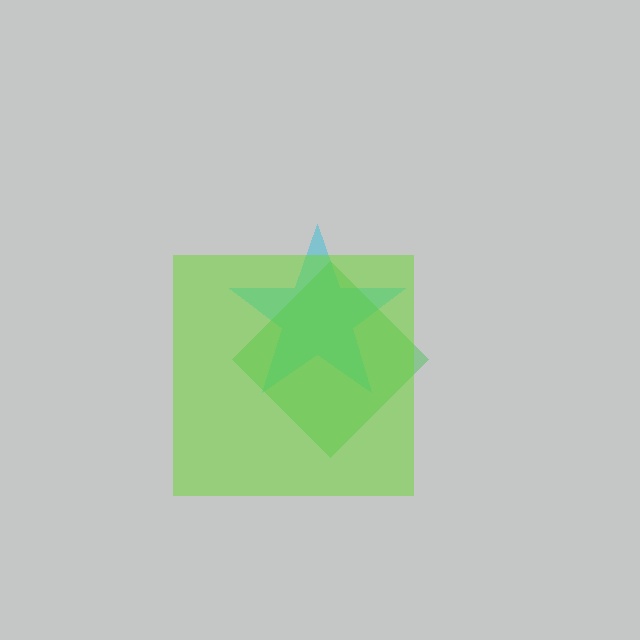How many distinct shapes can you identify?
There are 3 distinct shapes: a cyan star, a green diamond, a lime square.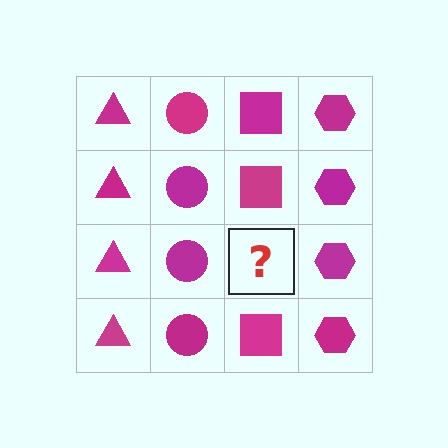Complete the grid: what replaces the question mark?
The question mark should be replaced with a magenta square.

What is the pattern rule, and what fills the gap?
The rule is that each column has a consistent shape. The gap should be filled with a magenta square.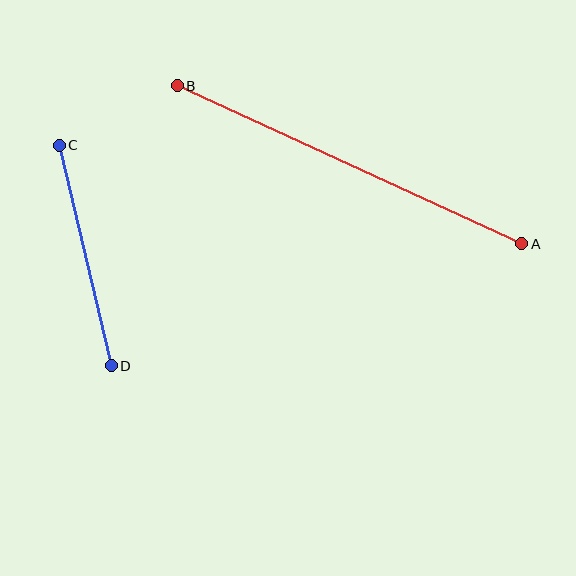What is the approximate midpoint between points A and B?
The midpoint is at approximately (350, 165) pixels.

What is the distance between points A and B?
The distance is approximately 379 pixels.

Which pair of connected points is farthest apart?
Points A and B are farthest apart.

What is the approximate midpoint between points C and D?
The midpoint is at approximately (85, 256) pixels.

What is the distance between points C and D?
The distance is approximately 226 pixels.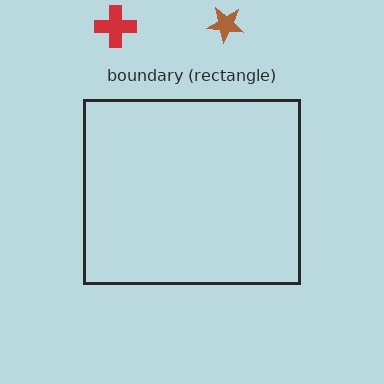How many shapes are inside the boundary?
0 inside, 2 outside.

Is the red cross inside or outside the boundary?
Outside.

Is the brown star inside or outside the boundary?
Outside.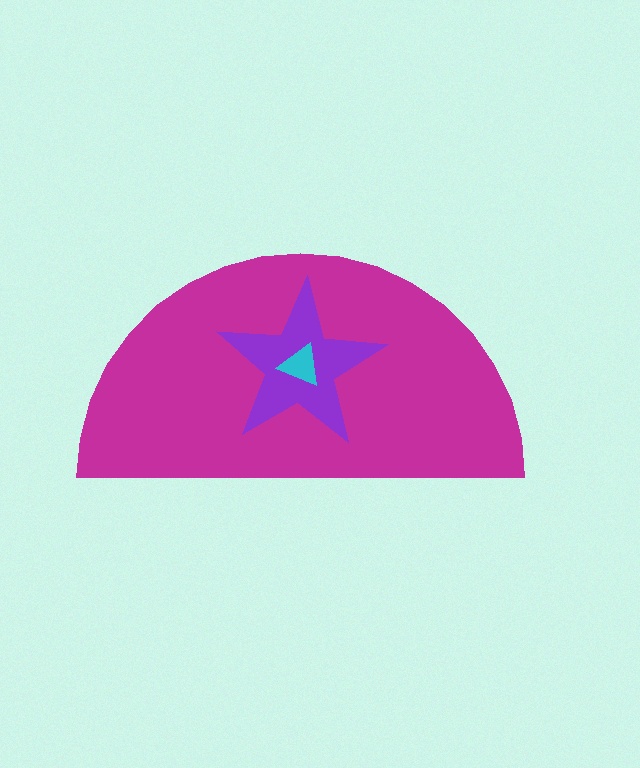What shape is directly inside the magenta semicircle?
The purple star.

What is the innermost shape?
The cyan triangle.